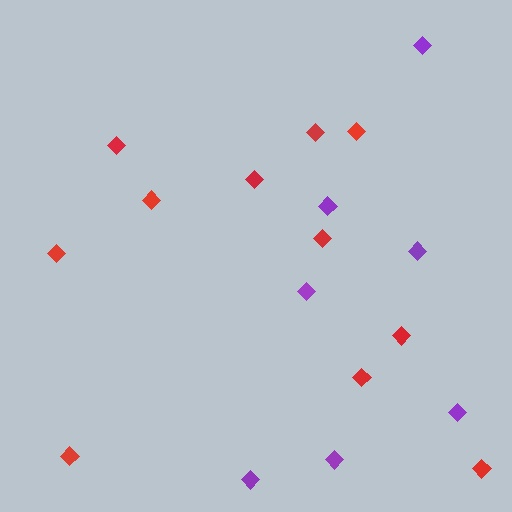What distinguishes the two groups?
There are 2 groups: one group of red diamonds (11) and one group of purple diamonds (7).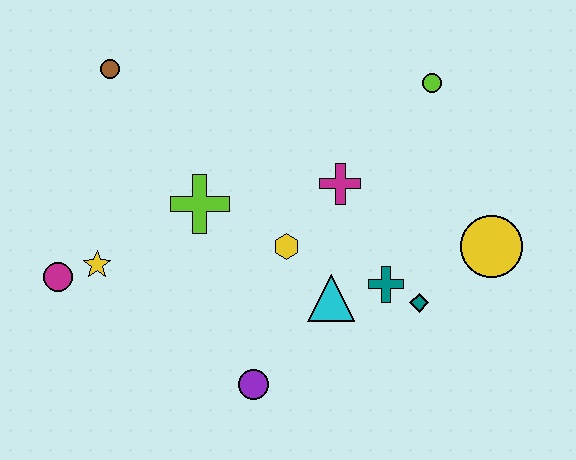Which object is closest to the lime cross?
The yellow hexagon is closest to the lime cross.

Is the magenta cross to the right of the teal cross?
No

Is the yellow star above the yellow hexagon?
No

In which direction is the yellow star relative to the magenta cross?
The yellow star is to the left of the magenta cross.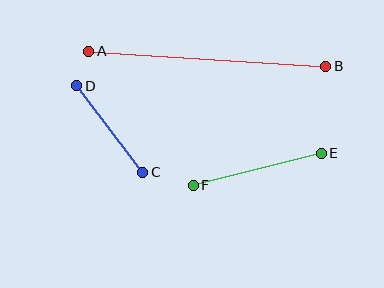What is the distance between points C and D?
The distance is approximately 109 pixels.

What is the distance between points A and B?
The distance is approximately 237 pixels.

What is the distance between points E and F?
The distance is approximately 132 pixels.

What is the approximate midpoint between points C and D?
The midpoint is at approximately (110, 129) pixels.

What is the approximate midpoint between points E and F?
The midpoint is at approximately (257, 169) pixels.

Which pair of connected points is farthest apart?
Points A and B are farthest apart.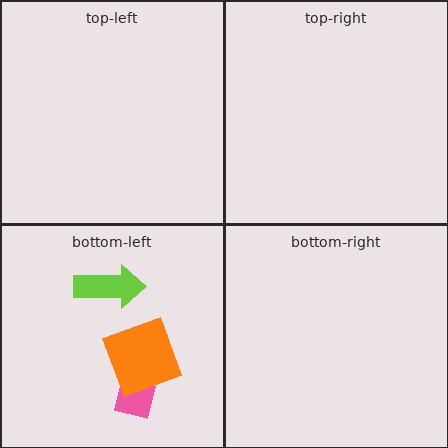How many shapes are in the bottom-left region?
3.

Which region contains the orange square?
The bottom-left region.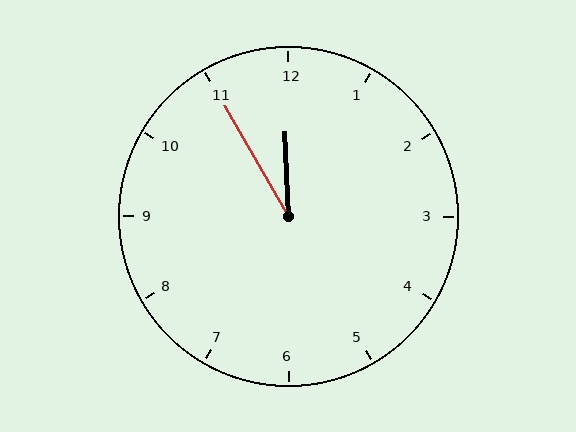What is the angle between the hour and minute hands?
Approximately 28 degrees.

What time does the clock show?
11:55.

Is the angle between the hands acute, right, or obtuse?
It is acute.